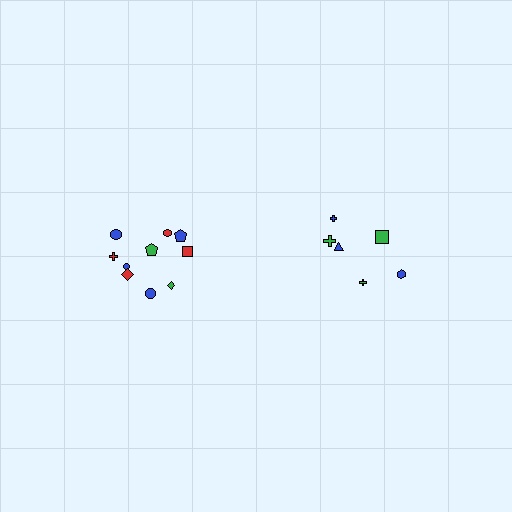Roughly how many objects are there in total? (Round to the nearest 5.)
Roughly 15 objects in total.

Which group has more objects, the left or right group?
The left group.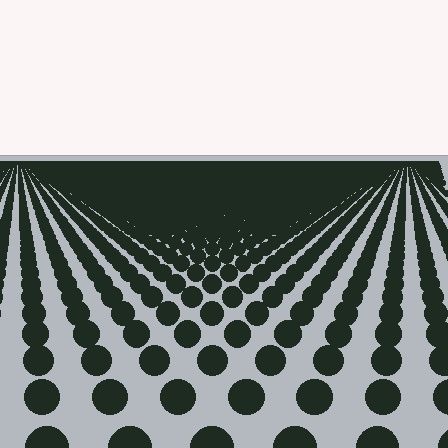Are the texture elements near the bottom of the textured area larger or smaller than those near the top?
Larger. Near the bottom, elements are closer to the viewer and appear at a bigger on-screen size.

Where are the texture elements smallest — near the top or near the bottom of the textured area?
Near the top.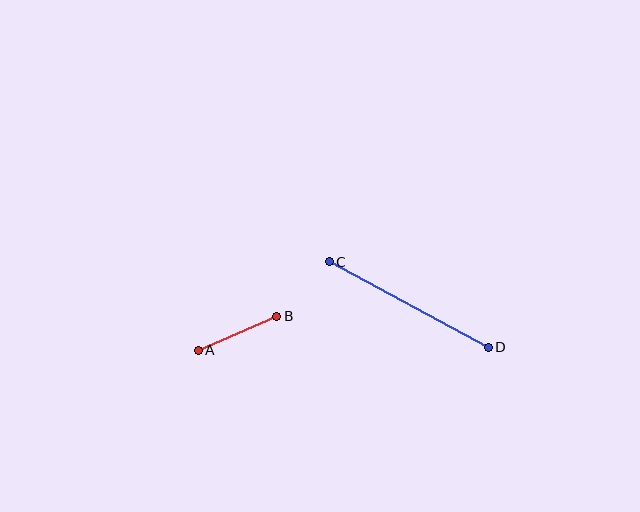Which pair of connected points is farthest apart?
Points C and D are farthest apart.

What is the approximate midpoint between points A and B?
The midpoint is at approximately (238, 333) pixels.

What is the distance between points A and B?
The distance is approximately 85 pixels.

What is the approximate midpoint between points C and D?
The midpoint is at approximately (409, 304) pixels.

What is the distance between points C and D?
The distance is approximately 180 pixels.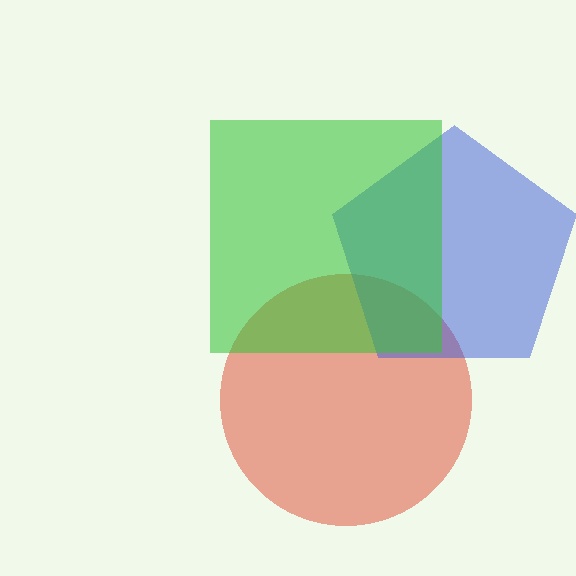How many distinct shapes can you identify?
There are 3 distinct shapes: a red circle, a blue pentagon, a green square.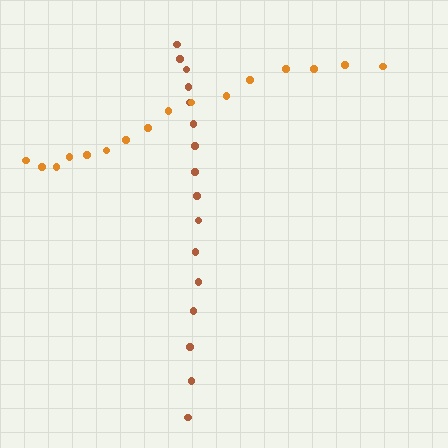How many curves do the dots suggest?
There are 2 distinct paths.